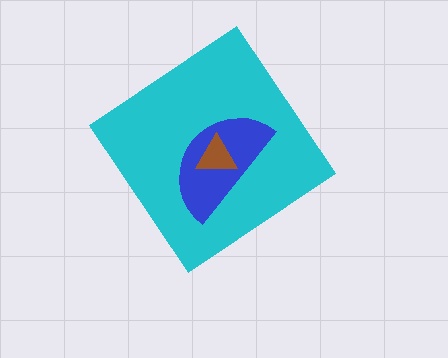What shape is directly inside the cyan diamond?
The blue semicircle.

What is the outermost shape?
The cyan diamond.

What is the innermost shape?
The brown triangle.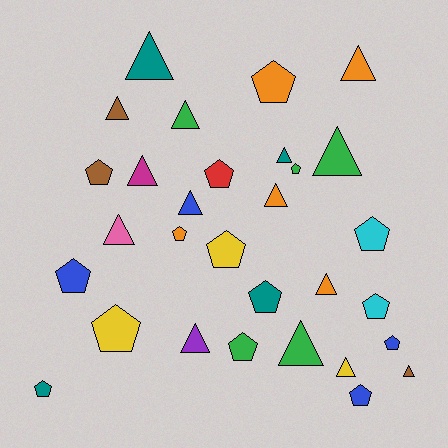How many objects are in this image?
There are 30 objects.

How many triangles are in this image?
There are 15 triangles.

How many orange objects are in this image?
There are 5 orange objects.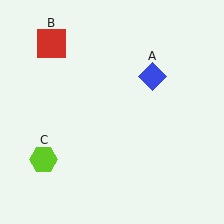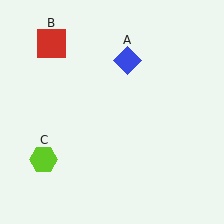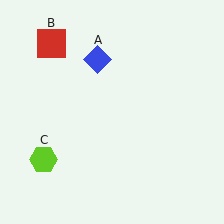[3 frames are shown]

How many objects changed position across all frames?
1 object changed position: blue diamond (object A).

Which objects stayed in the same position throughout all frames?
Red square (object B) and lime hexagon (object C) remained stationary.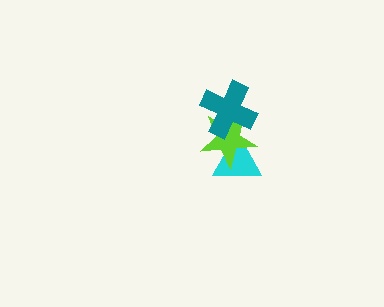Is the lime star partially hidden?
Yes, it is partially covered by another shape.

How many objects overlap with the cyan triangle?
1 object overlaps with the cyan triangle.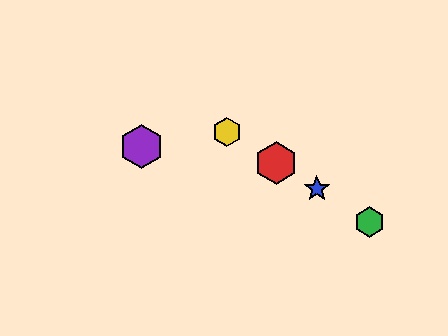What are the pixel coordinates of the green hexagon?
The green hexagon is at (369, 222).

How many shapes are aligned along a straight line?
4 shapes (the red hexagon, the blue star, the green hexagon, the yellow hexagon) are aligned along a straight line.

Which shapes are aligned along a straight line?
The red hexagon, the blue star, the green hexagon, the yellow hexagon are aligned along a straight line.